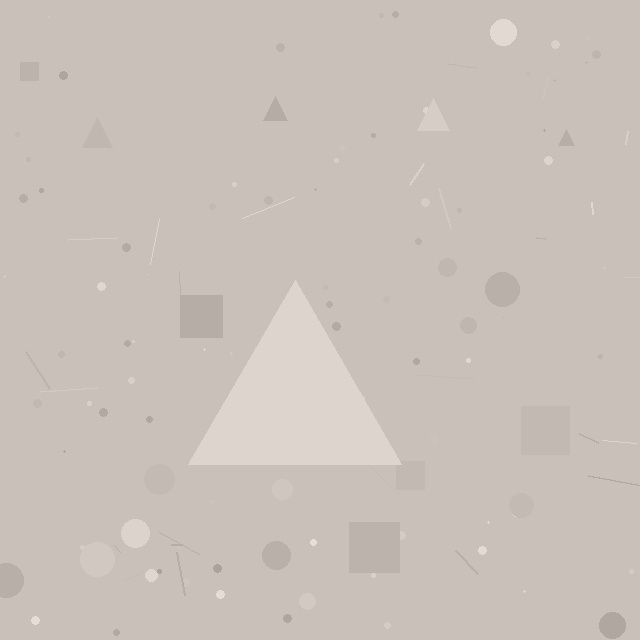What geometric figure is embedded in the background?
A triangle is embedded in the background.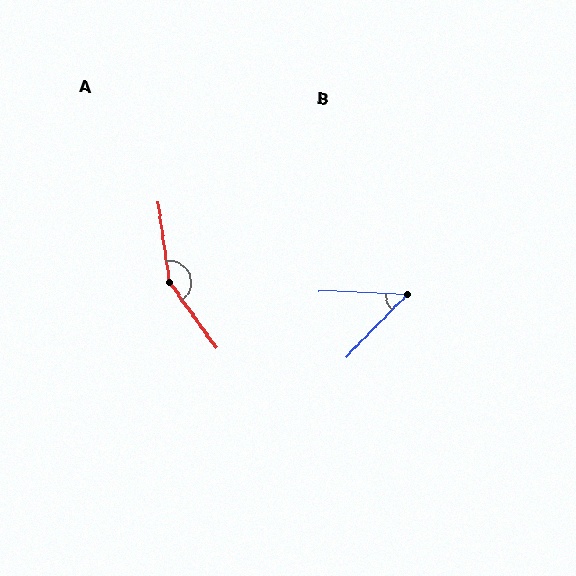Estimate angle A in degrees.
Approximately 152 degrees.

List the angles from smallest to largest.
B (48°), A (152°).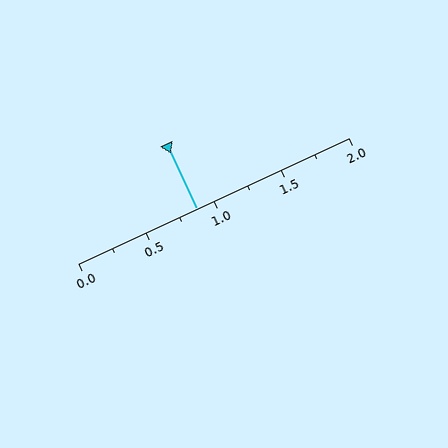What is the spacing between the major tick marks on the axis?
The major ticks are spaced 0.5 apart.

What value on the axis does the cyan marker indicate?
The marker indicates approximately 0.88.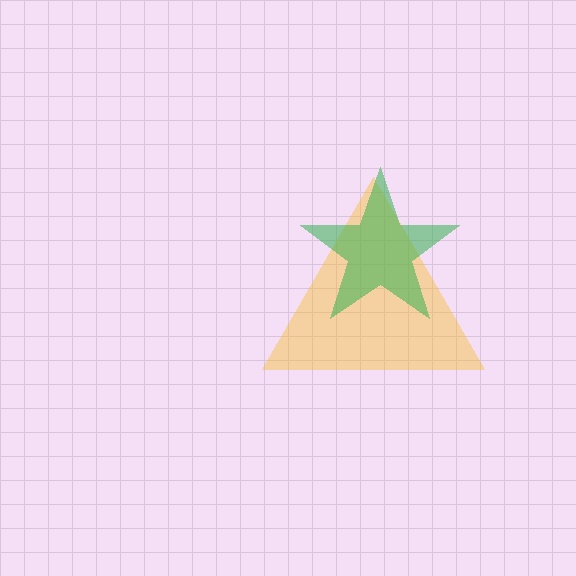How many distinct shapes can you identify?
There are 2 distinct shapes: a yellow triangle, a green star.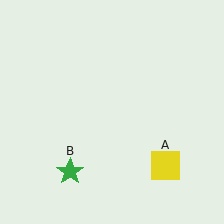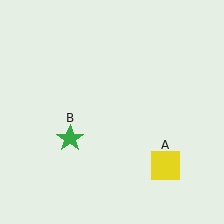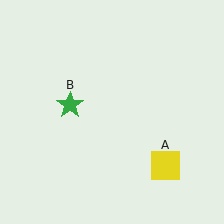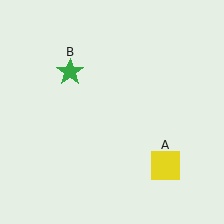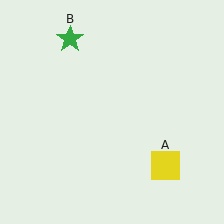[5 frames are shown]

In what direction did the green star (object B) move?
The green star (object B) moved up.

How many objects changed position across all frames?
1 object changed position: green star (object B).